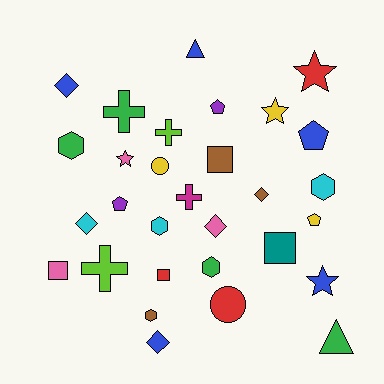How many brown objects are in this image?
There are 3 brown objects.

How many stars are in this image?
There are 4 stars.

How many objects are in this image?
There are 30 objects.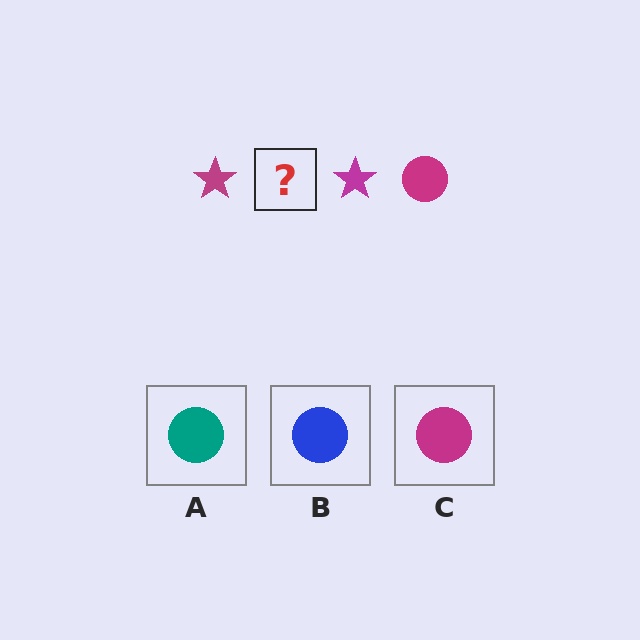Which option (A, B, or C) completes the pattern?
C.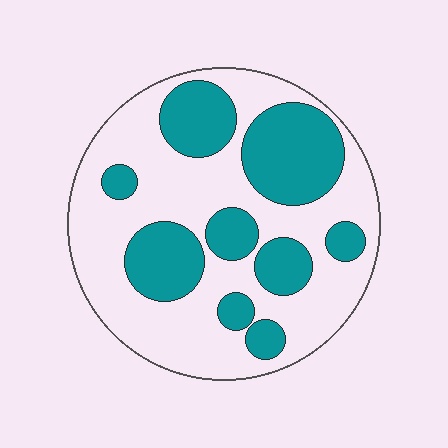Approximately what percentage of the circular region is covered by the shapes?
Approximately 35%.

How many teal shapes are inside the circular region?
9.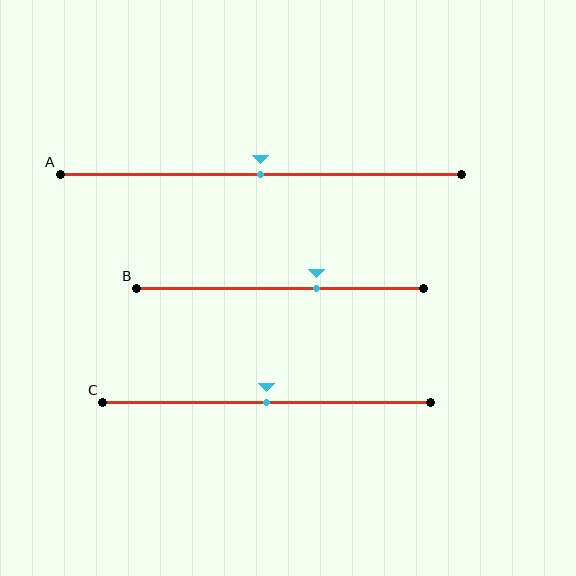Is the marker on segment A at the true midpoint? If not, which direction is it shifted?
Yes, the marker on segment A is at the true midpoint.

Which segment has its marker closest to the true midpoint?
Segment A has its marker closest to the true midpoint.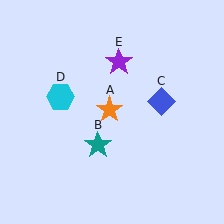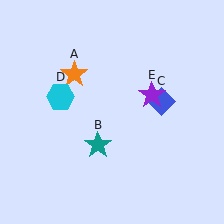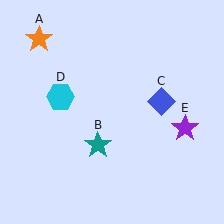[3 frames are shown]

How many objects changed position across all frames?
2 objects changed position: orange star (object A), purple star (object E).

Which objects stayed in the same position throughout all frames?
Teal star (object B) and blue diamond (object C) and cyan hexagon (object D) remained stationary.